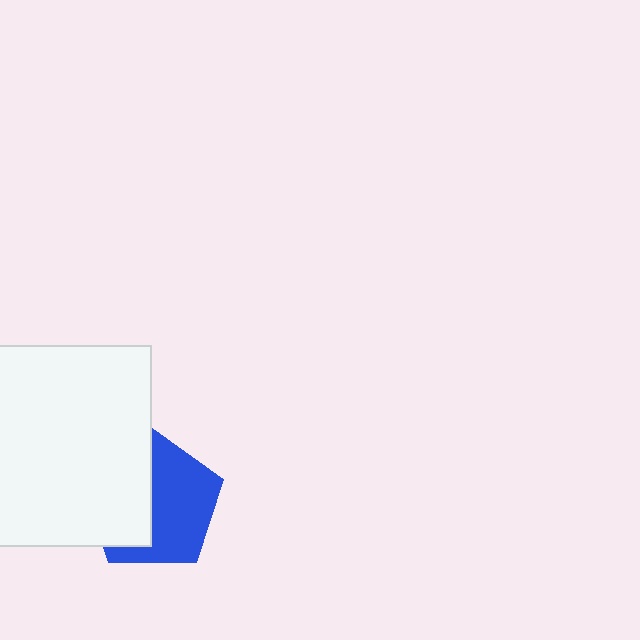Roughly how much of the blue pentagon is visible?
About half of it is visible (roughly 56%).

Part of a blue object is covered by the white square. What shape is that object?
It is a pentagon.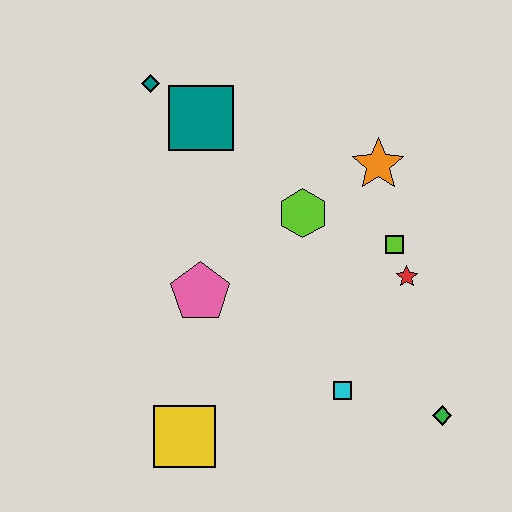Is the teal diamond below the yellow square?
No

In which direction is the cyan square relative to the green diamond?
The cyan square is to the left of the green diamond.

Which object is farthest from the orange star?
The yellow square is farthest from the orange star.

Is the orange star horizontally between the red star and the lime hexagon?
Yes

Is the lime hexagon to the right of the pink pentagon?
Yes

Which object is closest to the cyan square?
The green diamond is closest to the cyan square.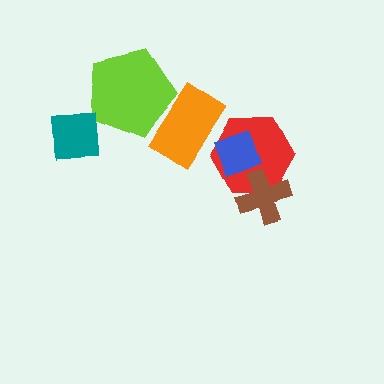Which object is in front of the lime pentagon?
The orange rectangle is in front of the lime pentagon.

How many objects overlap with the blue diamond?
1 object overlaps with the blue diamond.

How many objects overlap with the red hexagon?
3 objects overlap with the red hexagon.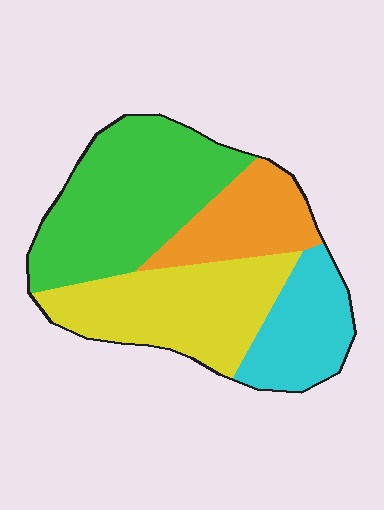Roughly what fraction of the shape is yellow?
Yellow takes up between a quarter and a half of the shape.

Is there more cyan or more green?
Green.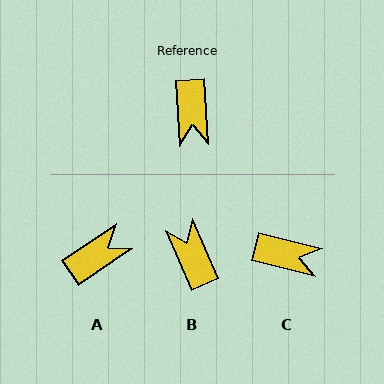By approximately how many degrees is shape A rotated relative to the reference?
Approximately 121 degrees counter-clockwise.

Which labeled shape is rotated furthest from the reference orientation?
B, about 160 degrees away.